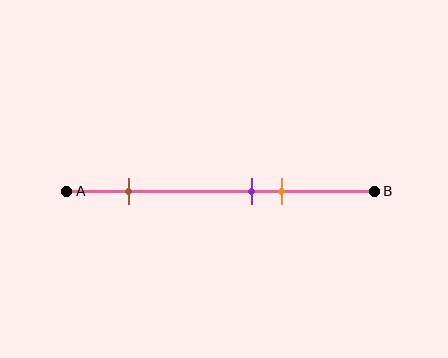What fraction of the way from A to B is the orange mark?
The orange mark is approximately 70% (0.7) of the way from A to B.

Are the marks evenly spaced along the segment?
No, the marks are not evenly spaced.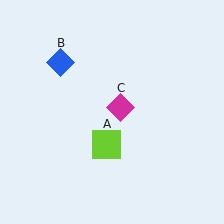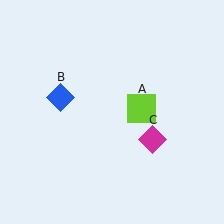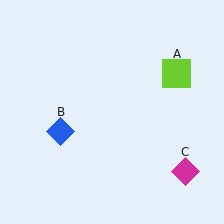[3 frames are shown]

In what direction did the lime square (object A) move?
The lime square (object A) moved up and to the right.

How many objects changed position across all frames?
3 objects changed position: lime square (object A), blue diamond (object B), magenta diamond (object C).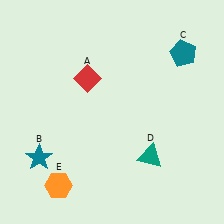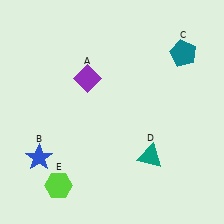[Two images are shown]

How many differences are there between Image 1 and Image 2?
There are 3 differences between the two images.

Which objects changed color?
A changed from red to purple. B changed from teal to blue. E changed from orange to lime.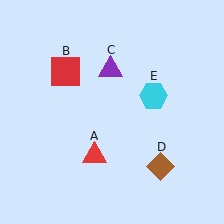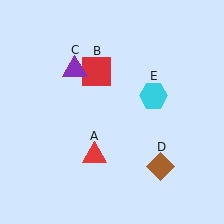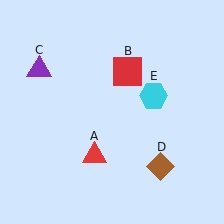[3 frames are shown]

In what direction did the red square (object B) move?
The red square (object B) moved right.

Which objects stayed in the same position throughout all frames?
Red triangle (object A) and brown diamond (object D) and cyan hexagon (object E) remained stationary.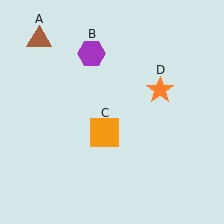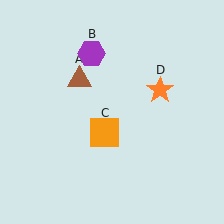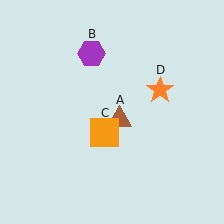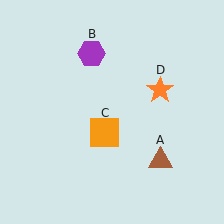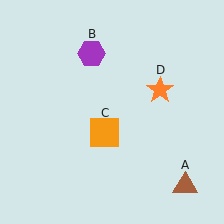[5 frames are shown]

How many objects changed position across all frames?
1 object changed position: brown triangle (object A).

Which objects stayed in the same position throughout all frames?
Purple hexagon (object B) and orange square (object C) and orange star (object D) remained stationary.